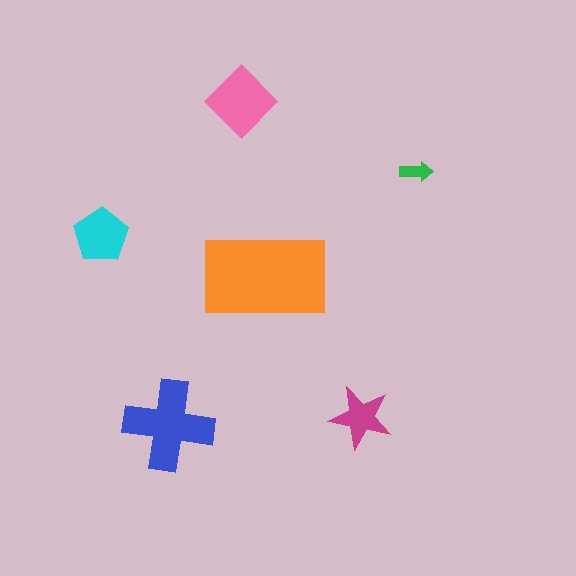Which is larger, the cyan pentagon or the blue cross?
The blue cross.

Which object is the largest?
The orange rectangle.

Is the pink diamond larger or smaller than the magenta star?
Larger.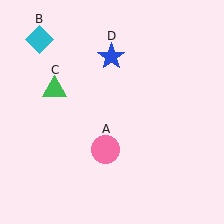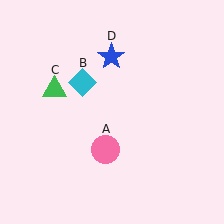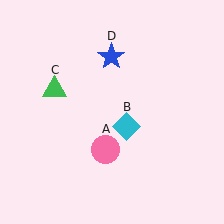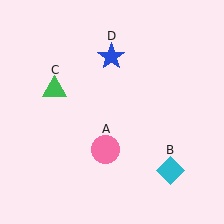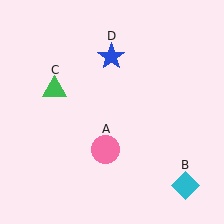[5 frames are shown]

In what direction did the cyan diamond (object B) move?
The cyan diamond (object B) moved down and to the right.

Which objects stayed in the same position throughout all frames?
Pink circle (object A) and green triangle (object C) and blue star (object D) remained stationary.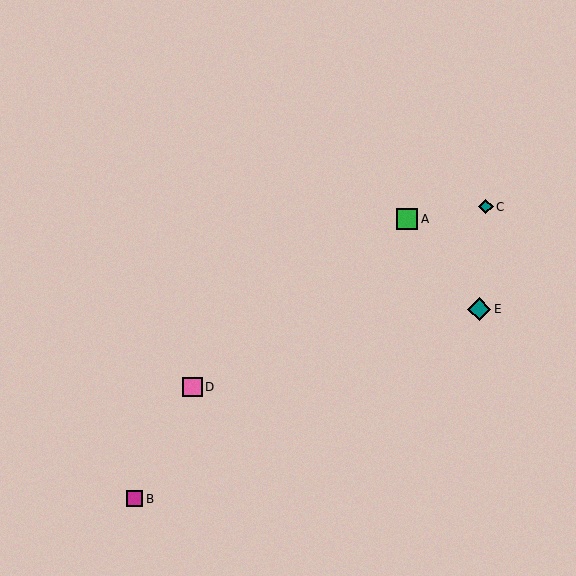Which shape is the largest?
The teal diamond (labeled E) is the largest.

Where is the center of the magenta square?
The center of the magenta square is at (134, 499).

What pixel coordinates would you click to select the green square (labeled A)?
Click at (407, 219) to select the green square A.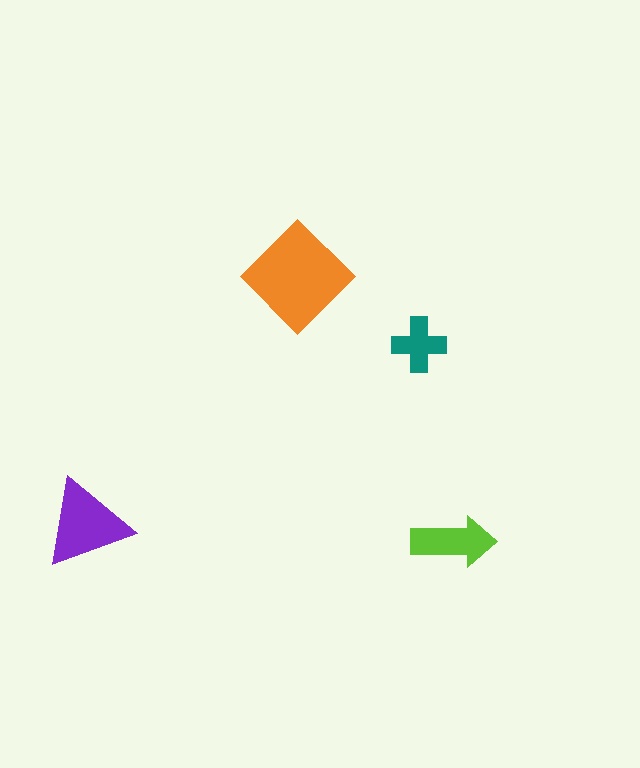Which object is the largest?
The orange diamond.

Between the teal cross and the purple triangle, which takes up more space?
The purple triangle.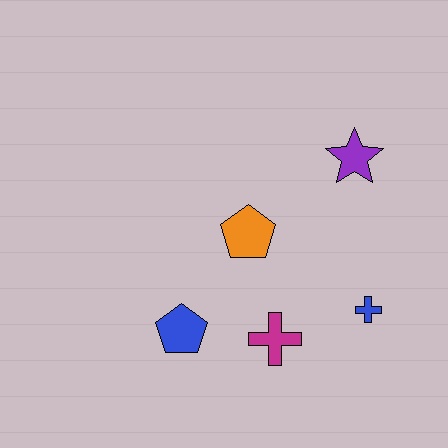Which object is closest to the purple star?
The orange pentagon is closest to the purple star.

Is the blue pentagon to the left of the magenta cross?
Yes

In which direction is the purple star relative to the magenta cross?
The purple star is above the magenta cross.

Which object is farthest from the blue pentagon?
The purple star is farthest from the blue pentagon.